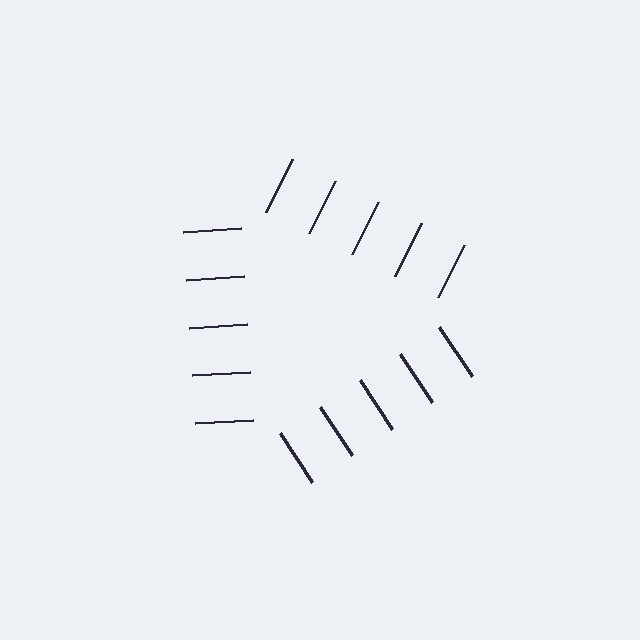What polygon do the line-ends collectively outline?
An illusory triangle — the line segments terminate on its edges but no continuous stroke is drawn.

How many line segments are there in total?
15 — 5 along each of the 3 edges.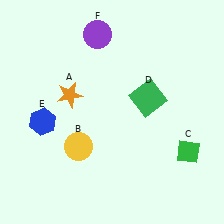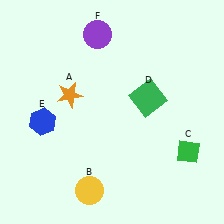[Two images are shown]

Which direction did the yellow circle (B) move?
The yellow circle (B) moved down.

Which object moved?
The yellow circle (B) moved down.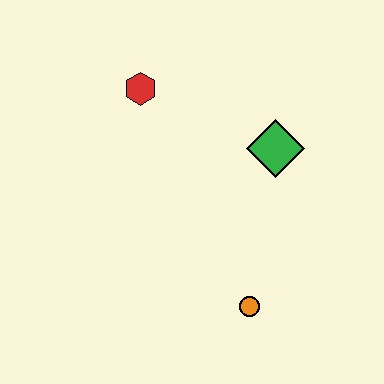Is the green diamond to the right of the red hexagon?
Yes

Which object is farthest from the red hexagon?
The orange circle is farthest from the red hexagon.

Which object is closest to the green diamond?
The red hexagon is closest to the green diamond.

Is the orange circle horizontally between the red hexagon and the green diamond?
Yes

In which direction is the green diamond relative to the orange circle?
The green diamond is above the orange circle.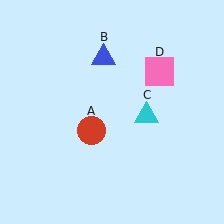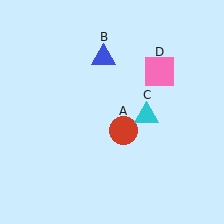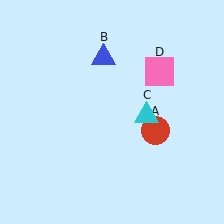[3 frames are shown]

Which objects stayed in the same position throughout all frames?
Blue triangle (object B) and cyan triangle (object C) and pink square (object D) remained stationary.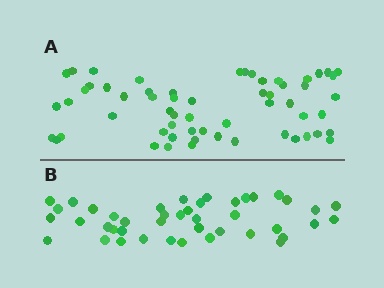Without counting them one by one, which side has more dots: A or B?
Region A (the top region) has more dots.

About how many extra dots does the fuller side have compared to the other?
Region A has approximately 15 more dots than region B.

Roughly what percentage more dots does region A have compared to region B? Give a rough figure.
About 35% more.